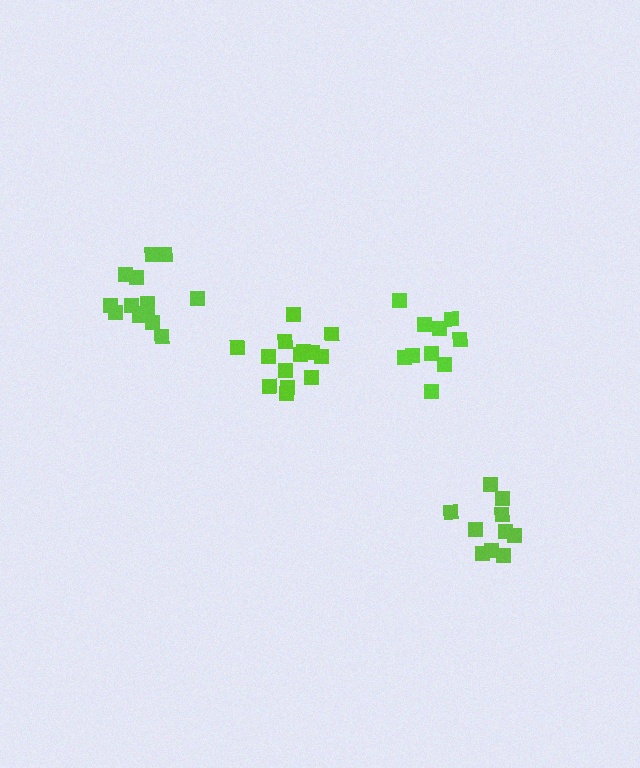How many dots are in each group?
Group 1: 14 dots, Group 2: 10 dots, Group 3: 14 dots, Group 4: 10 dots (48 total).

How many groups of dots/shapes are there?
There are 4 groups.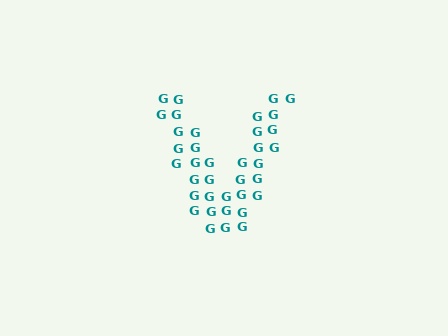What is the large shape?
The large shape is the letter V.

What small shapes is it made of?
It is made of small letter G's.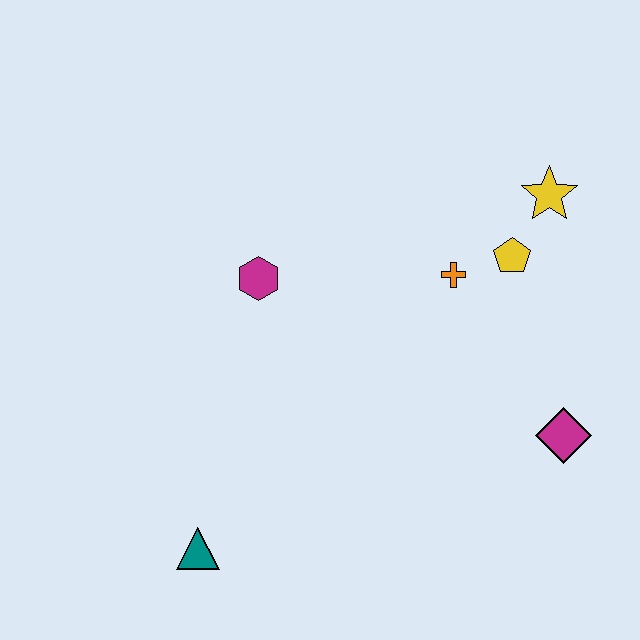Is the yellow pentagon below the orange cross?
No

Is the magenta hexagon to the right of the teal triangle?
Yes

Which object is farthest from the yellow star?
The teal triangle is farthest from the yellow star.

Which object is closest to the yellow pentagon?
The orange cross is closest to the yellow pentagon.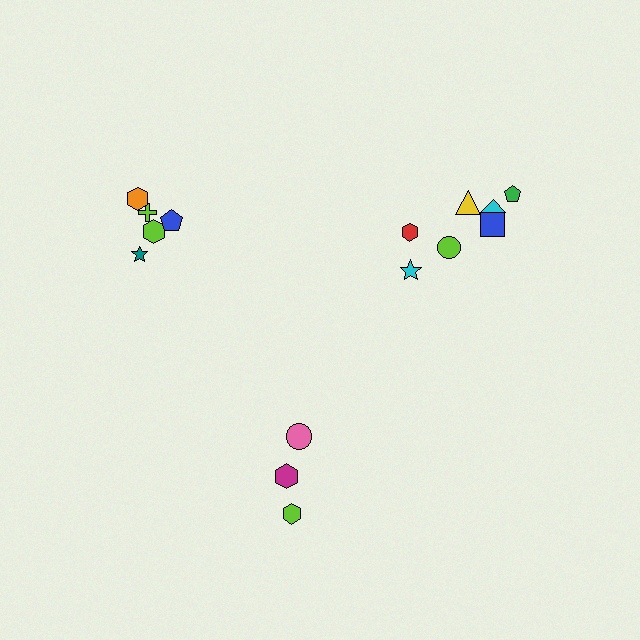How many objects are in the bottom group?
There are 3 objects.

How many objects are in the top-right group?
There are 7 objects.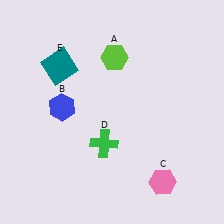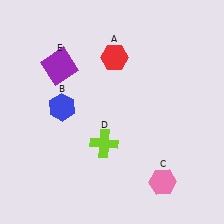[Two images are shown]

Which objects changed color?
A changed from lime to red. D changed from green to lime. E changed from teal to purple.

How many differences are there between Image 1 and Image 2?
There are 3 differences between the two images.